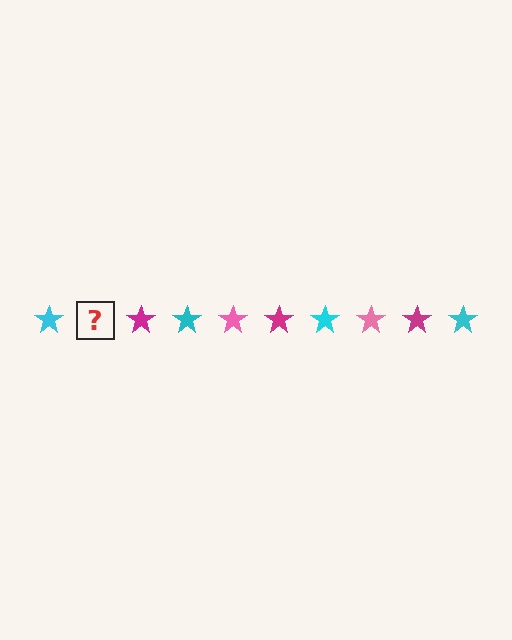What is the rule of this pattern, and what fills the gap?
The rule is that the pattern cycles through cyan, pink, magenta stars. The gap should be filled with a pink star.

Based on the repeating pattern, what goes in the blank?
The blank should be a pink star.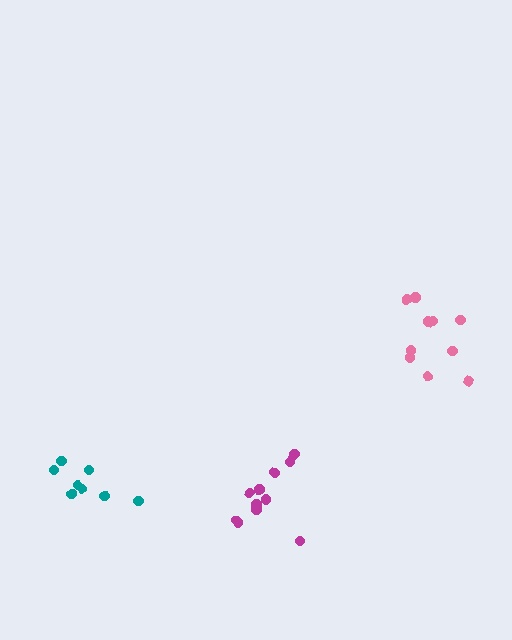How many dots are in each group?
Group 1: 8 dots, Group 2: 10 dots, Group 3: 11 dots (29 total).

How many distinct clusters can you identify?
There are 3 distinct clusters.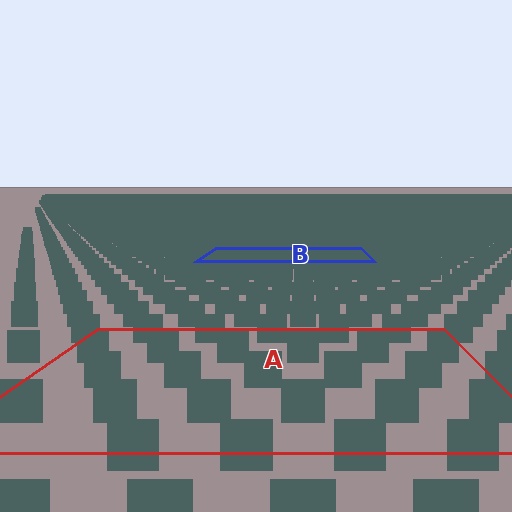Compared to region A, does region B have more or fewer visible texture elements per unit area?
Region B has more texture elements per unit area — they are packed more densely because it is farther away.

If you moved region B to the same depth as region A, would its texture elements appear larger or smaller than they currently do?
They would appear larger. At a closer depth, the same texture elements are projected at a bigger on-screen size.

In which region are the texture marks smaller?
The texture marks are smaller in region B, because it is farther away.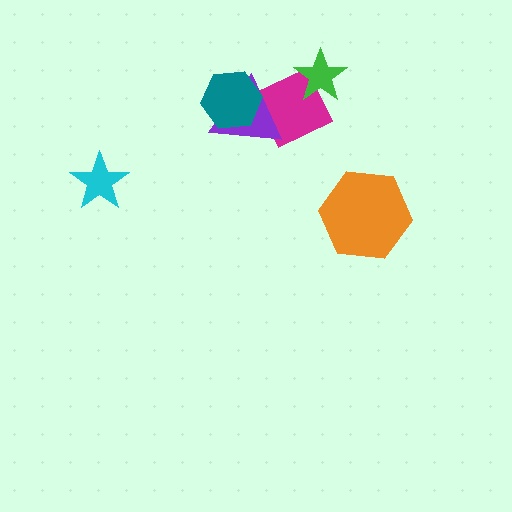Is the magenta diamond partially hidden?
Yes, it is partially covered by another shape.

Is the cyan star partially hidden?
No, no other shape covers it.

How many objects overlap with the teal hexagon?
2 objects overlap with the teal hexagon.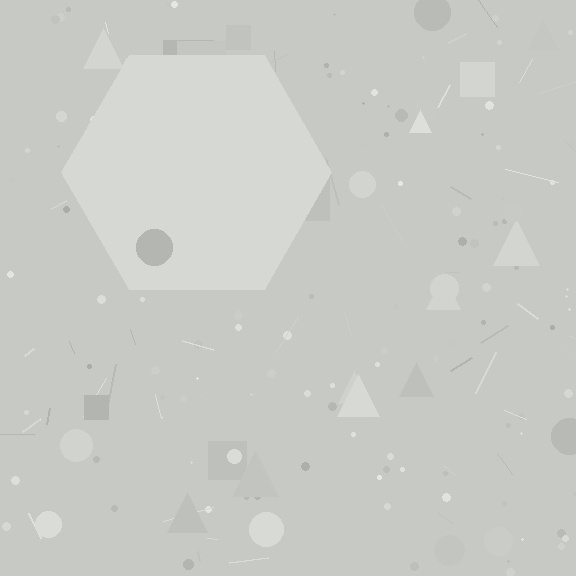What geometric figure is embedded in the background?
A hexagon is embedded in the background.